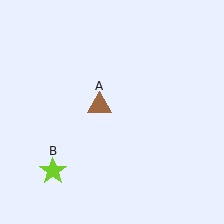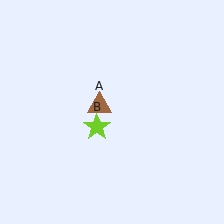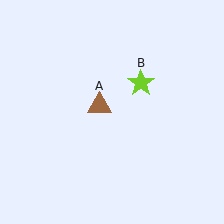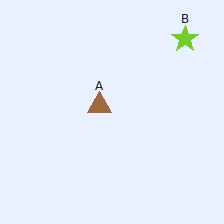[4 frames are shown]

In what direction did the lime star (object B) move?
The lime star (object B) moved up and to the right.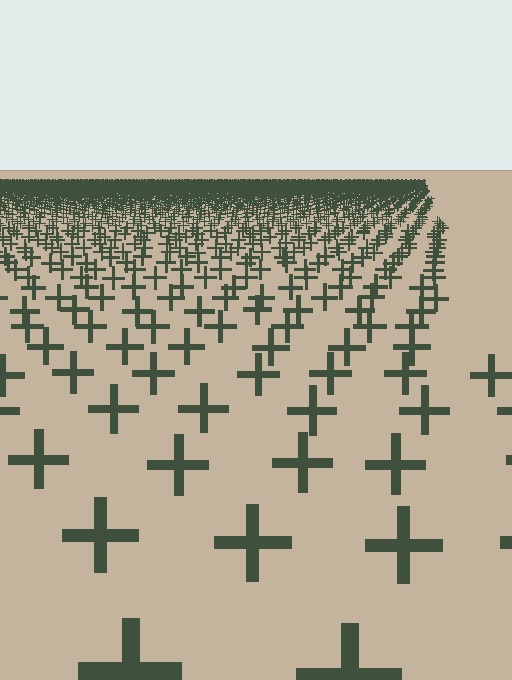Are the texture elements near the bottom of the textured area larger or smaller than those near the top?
Larger. Near the bottom, elements are closer to the viewer and appear at a bigger on-screen size.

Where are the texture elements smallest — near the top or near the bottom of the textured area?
Near the top.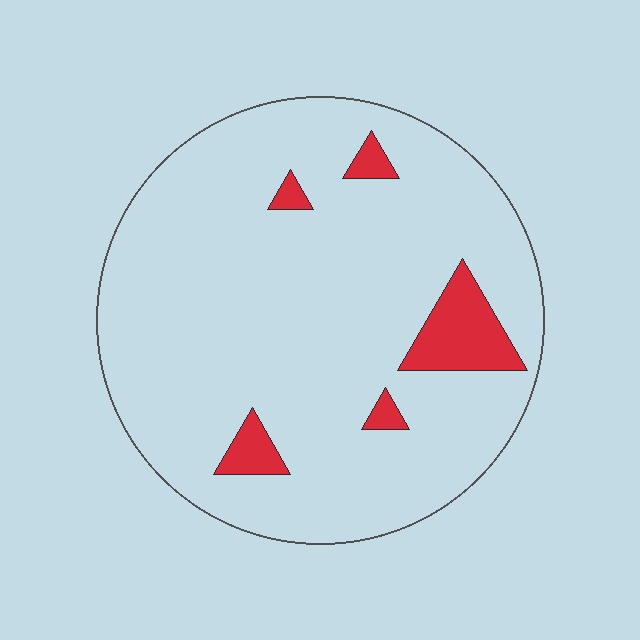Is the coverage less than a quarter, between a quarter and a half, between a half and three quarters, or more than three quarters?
Less than a quarter.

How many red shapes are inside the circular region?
5.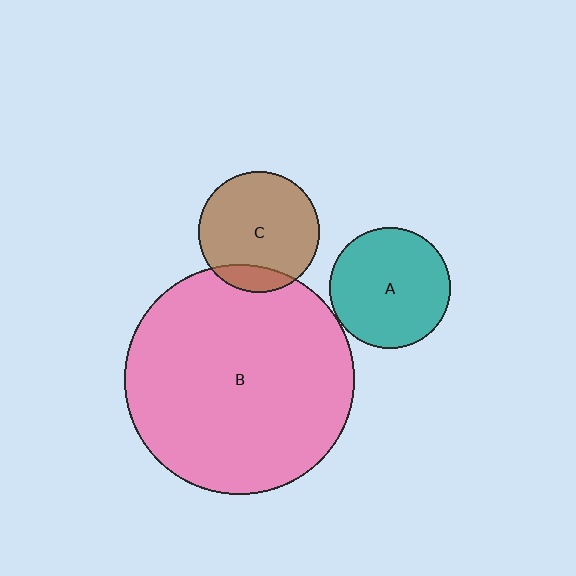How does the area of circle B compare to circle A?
Approximately 3.6 times.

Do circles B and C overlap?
Yes.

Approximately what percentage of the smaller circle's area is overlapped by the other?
Approximately 15%.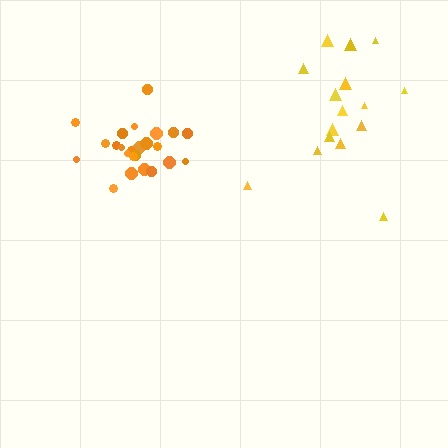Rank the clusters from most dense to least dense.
orange, yellow.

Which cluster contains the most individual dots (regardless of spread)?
Orange (24).